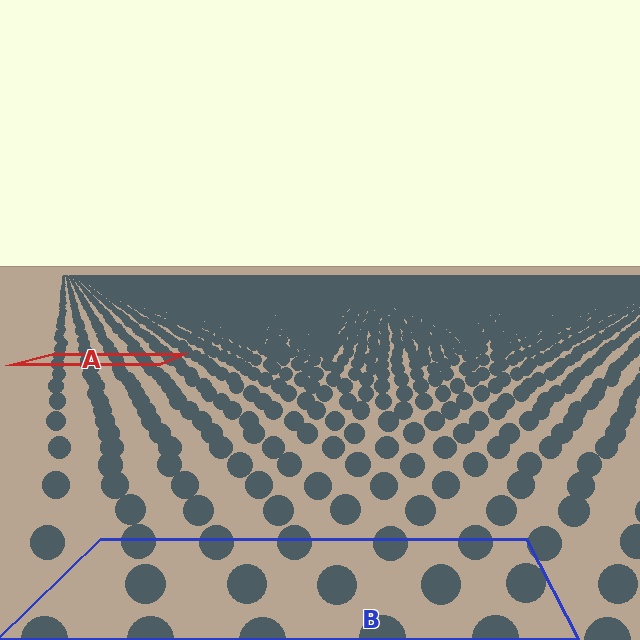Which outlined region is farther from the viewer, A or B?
Region A is farther from the viewer — the texture elements inside it appear smaller and more densely packed.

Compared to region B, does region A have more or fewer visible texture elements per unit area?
Region A has more texture elements per unit area — they are packed more densely because it is farther away.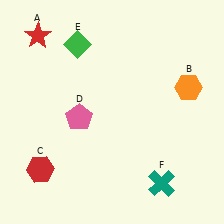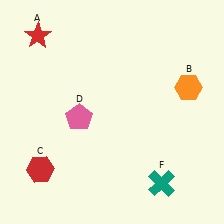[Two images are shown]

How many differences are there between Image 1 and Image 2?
There is 1 difference between the two images.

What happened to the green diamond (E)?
The green diamond (E) was removed in Image 2. It was in the top-left area of Image 1.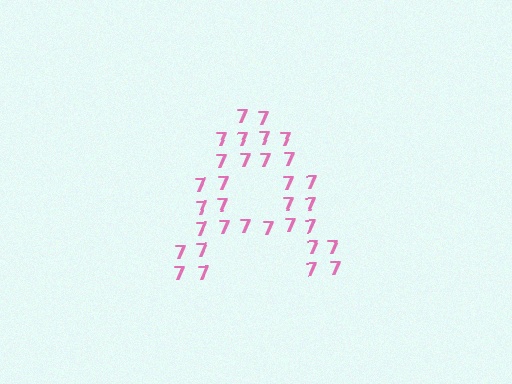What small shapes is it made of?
It is made of small digit 7's.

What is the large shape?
The large shape is the letter A.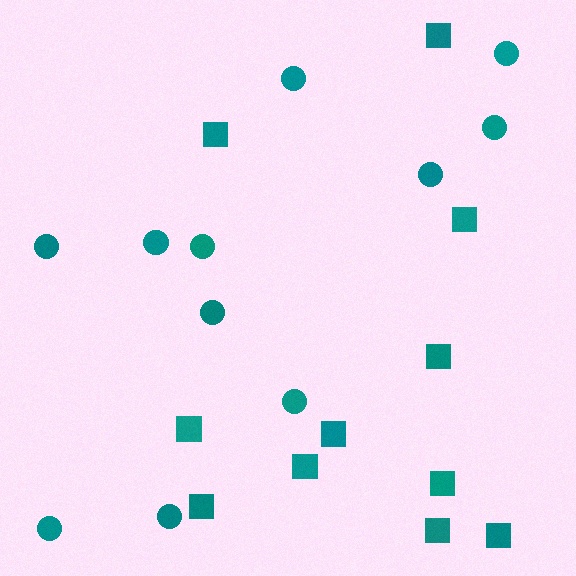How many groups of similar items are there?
There are 2 groups: one group of squares (11) and one group of circles (11).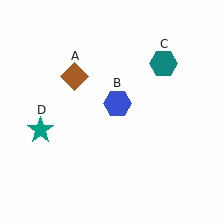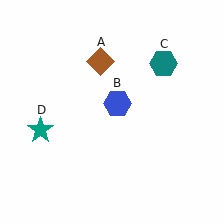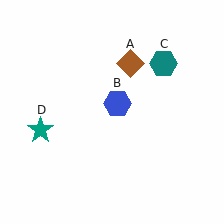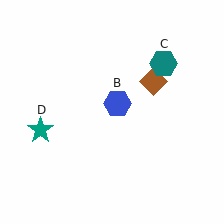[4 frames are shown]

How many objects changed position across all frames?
1 object changed position: brown diamond (object A).